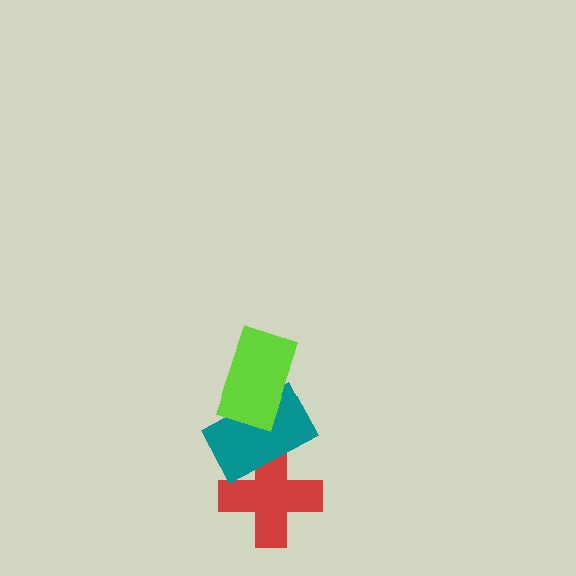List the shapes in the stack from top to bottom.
From top to bottom: the lime rectangle, the teal rectangle, the red cross.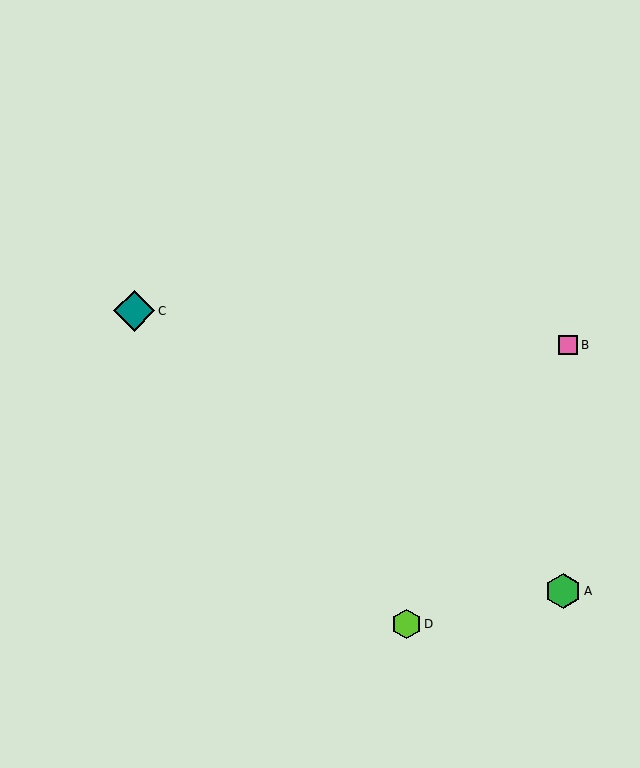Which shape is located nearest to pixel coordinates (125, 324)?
The teal diamond (labeled C) at (134, 311) is nearest to that location.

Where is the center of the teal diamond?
The center of the teal diamond is at (134, 311).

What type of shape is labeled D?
Shape D is a lime hexagon.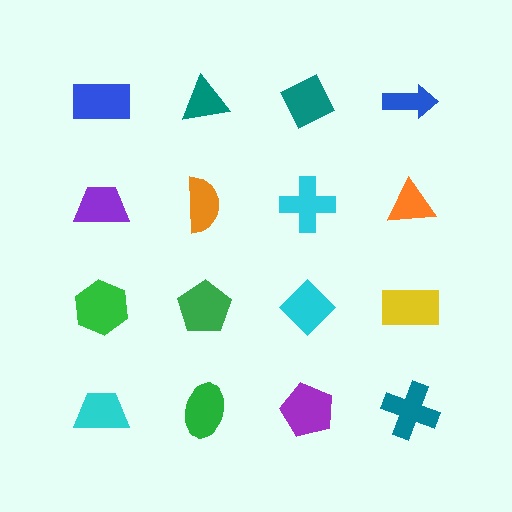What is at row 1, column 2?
A teal triangle.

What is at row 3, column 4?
A yellow rectangle.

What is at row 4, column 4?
A teal cross.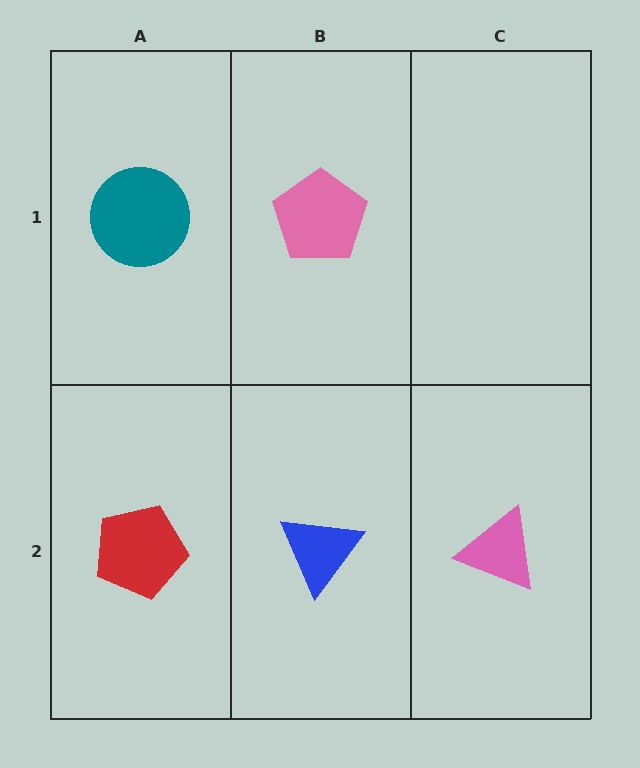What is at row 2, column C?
A pink triangle.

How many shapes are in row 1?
2 shapes.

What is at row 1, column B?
A pink pentagon.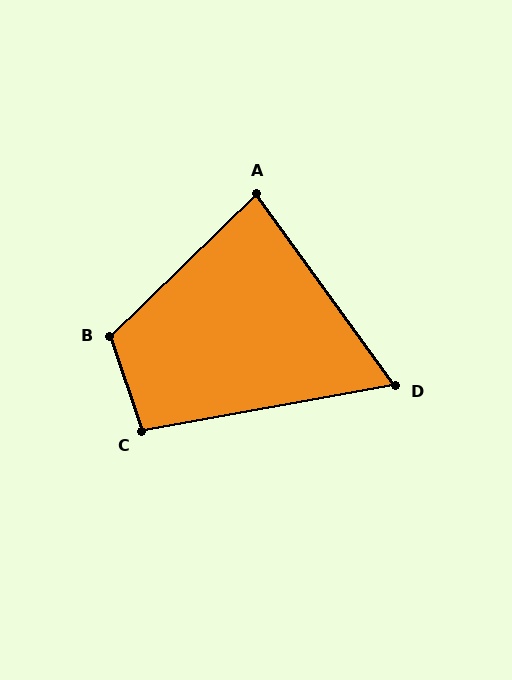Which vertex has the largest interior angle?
B, at approximately 116 degrees.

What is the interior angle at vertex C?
Approximately 98 degrees (obtuse).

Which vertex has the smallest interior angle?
D, at approximately 64 degrees.